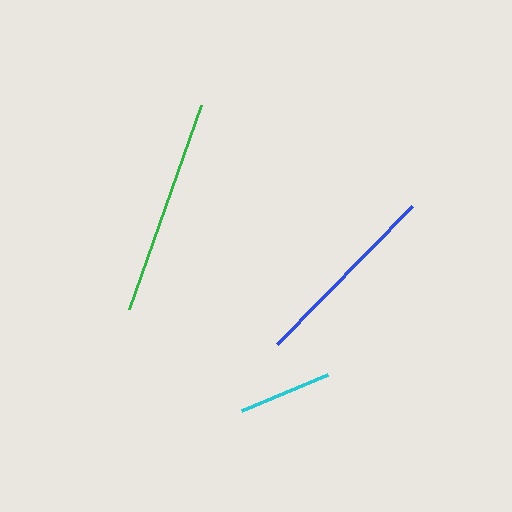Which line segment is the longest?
The green line is the longest at approximately 216 pixels.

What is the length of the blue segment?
The blue segment is approximately 193 pixels long.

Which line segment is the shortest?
The cyan line is the shortest at approximately 93 pixels.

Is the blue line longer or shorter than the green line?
The green line is longer than the blue line.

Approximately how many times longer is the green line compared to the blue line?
The green line is approximately 1.1 times the length of the blue line.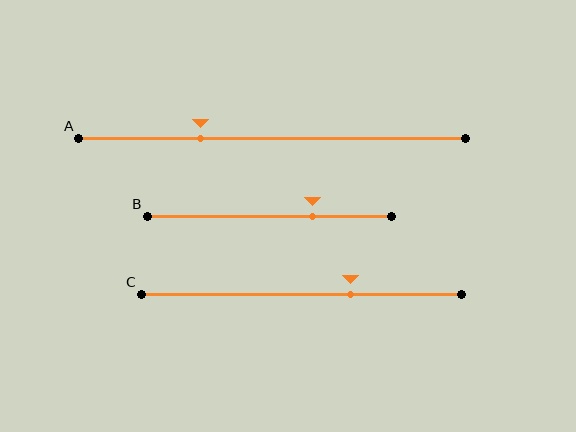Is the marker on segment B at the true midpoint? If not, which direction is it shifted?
No, the marker on segment B is shifted to the right by about 18% of the segment length.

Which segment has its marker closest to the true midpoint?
Segment C has its marker closest to the true midpoint.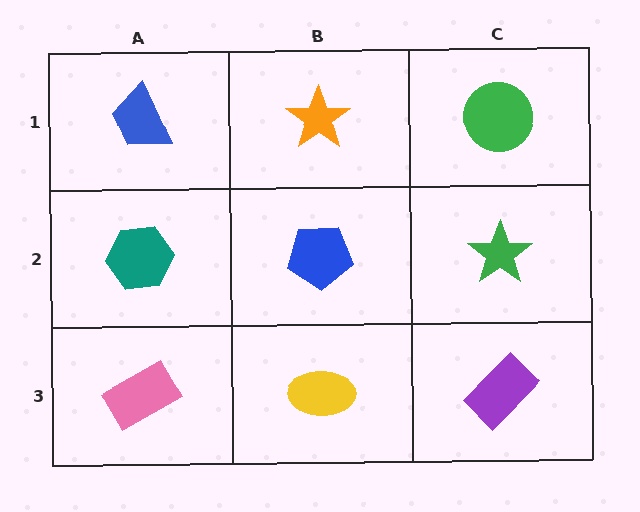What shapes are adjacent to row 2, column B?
An orange star (row 1, column B), a yellow ellipse (row 3, column B), a teal hexagon (row 2, column A), a green star (row 2, column C).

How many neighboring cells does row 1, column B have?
3.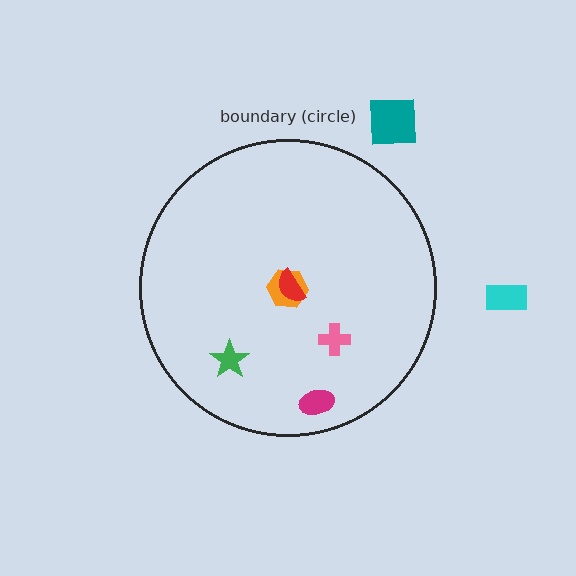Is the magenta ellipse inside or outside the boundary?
Inside.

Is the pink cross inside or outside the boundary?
Inside.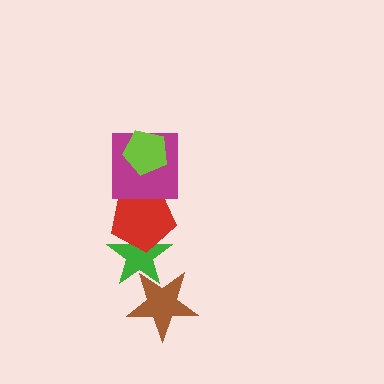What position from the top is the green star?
The green star is 4th from the top.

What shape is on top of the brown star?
The green star is on top of the brown star.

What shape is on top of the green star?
The red pentagon is on top of the green star.